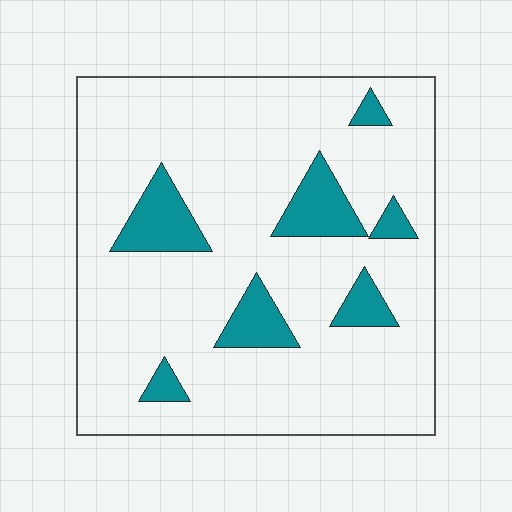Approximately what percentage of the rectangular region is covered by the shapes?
Approximately 15%.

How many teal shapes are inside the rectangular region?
7.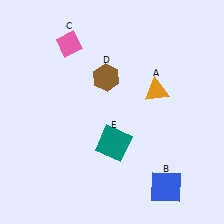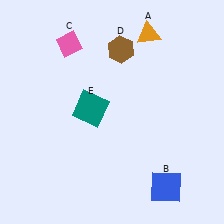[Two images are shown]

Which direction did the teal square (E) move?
The teal square (E) moved up.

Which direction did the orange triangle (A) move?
The orange triangle (A) moved up.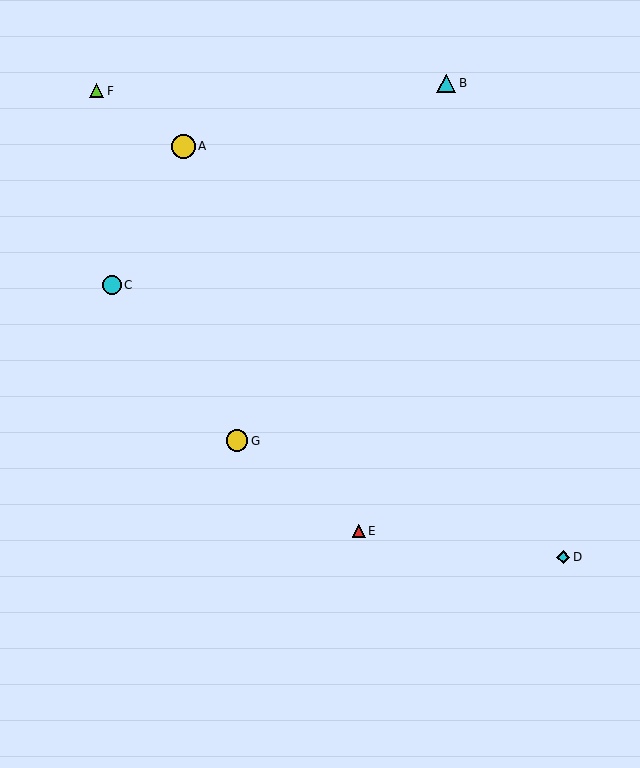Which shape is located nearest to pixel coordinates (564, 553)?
The cyan diamond (labeled D) at (563, 557) is nearest to that location.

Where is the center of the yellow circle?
The center of the yellow circle is at (184, 146).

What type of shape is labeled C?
Shape C is a cyan circle.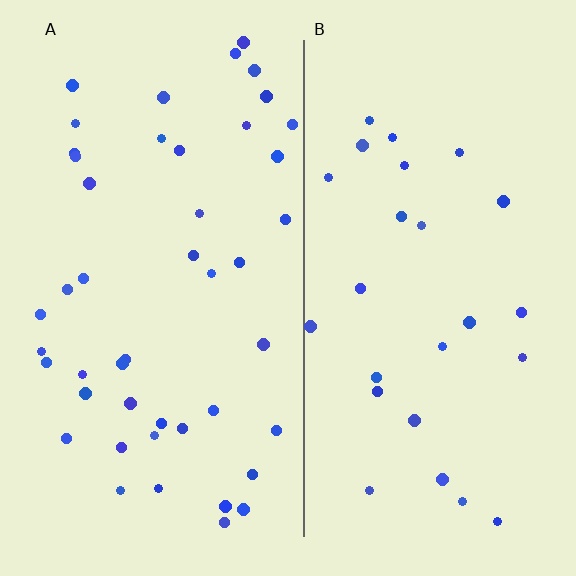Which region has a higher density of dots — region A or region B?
A (the left).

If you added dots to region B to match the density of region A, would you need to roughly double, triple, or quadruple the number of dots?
Approximately double.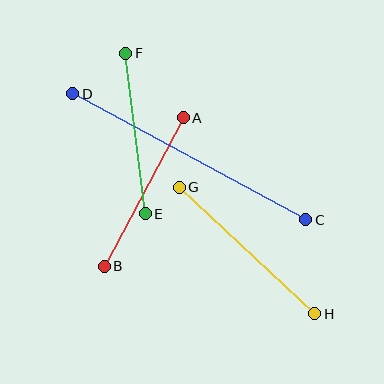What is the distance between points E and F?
The distance is approximately 162 pixels.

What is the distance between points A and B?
The distance is approximately 168 pixels.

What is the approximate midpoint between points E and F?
The midpoint is at approximately (135, 134) pixels.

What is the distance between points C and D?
The distance is approximately 265 pixels.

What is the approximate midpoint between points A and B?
The midpoint is at approximately (144, 192) pixels.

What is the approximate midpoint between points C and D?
The midpoint is at approximately (189, 157) pixels.